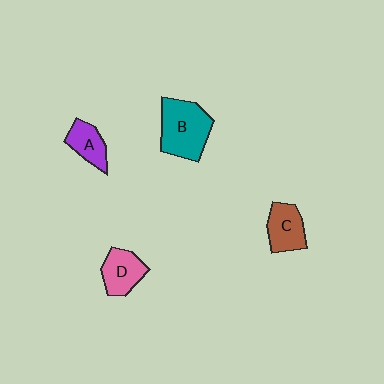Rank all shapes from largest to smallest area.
From largest to smallest: B (teal), C (brown), D (pink), A (purple).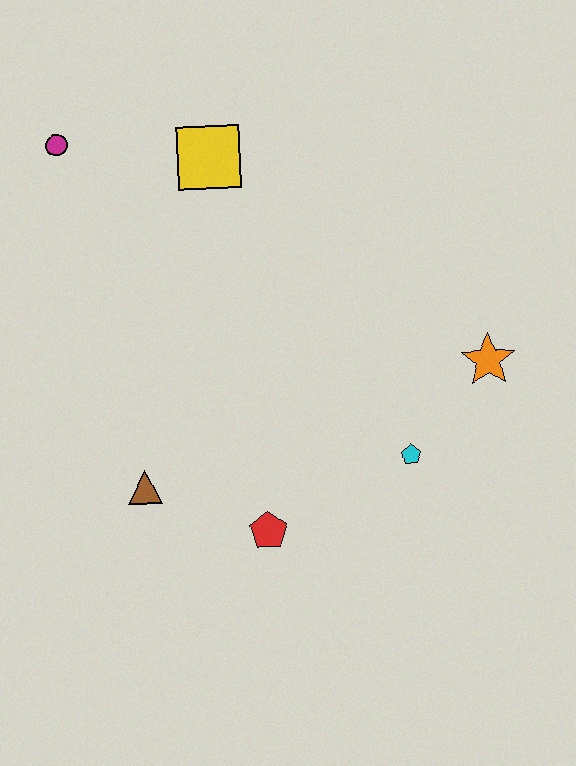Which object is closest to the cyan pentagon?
The orange star is closest to the cyan pentagon.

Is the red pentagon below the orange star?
Yes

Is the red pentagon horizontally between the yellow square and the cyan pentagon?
Yes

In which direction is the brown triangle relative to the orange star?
The brown triangle is to the left of the orange star.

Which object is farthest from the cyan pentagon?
The magenta circle is farthest from the cyan pentagon.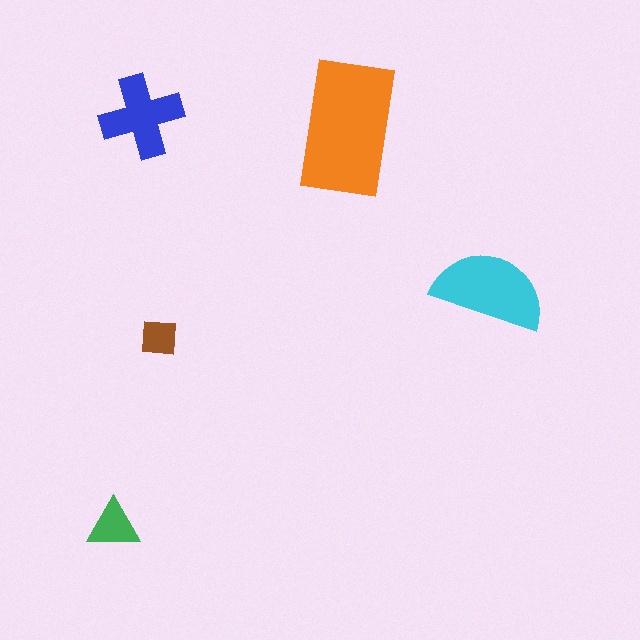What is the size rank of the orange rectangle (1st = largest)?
1st.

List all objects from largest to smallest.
The orange rectangle, the cyan semicircle, the blue cross, the green triangle, the brown square.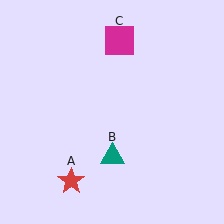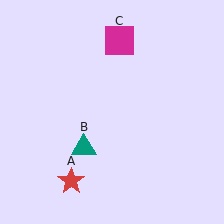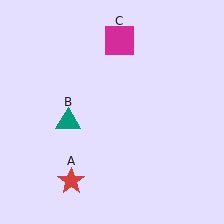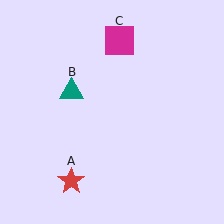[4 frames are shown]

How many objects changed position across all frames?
1 object changed position: teal triangle (object B).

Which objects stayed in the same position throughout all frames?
Red star (object A) and magenta square (object C) remained stationary.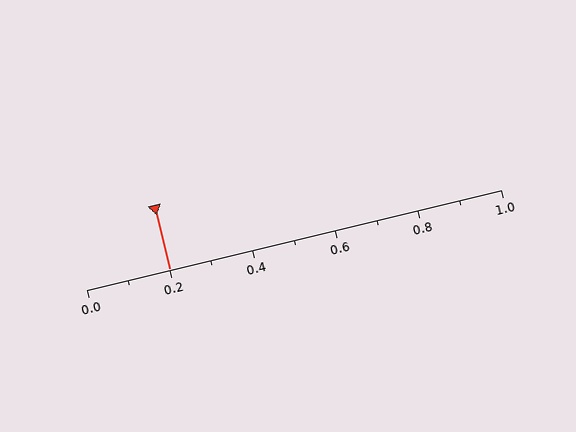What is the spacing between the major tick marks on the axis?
The major ticks are spaced 0.2 apart.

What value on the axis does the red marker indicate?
The marker indicates approximately 0.2.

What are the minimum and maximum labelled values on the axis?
The axis runs from 0.0 to 1.0.